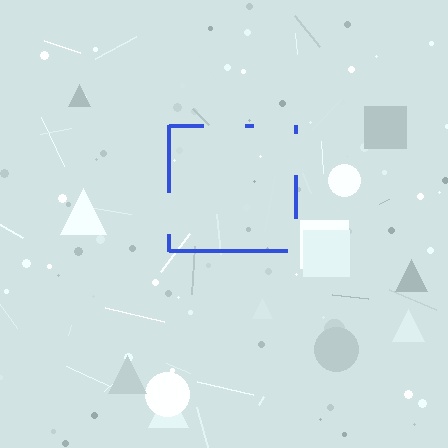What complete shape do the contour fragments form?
The contour fragments form a square.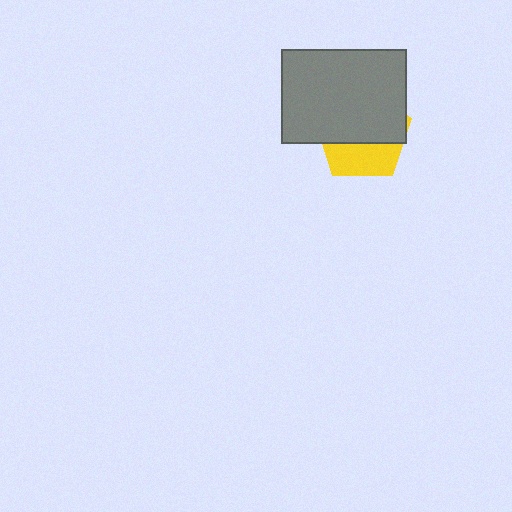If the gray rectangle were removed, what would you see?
You would see the complete yellow pentagon.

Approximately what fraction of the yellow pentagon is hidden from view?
Roughly 63% of the yellow pentagon is hidden behind the gray rectangle.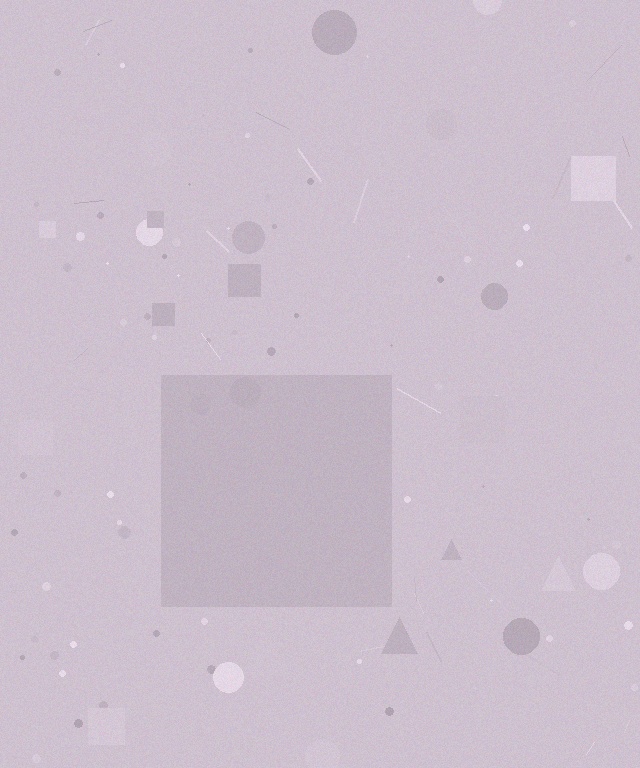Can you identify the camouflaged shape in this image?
The camouflaged shape is a square.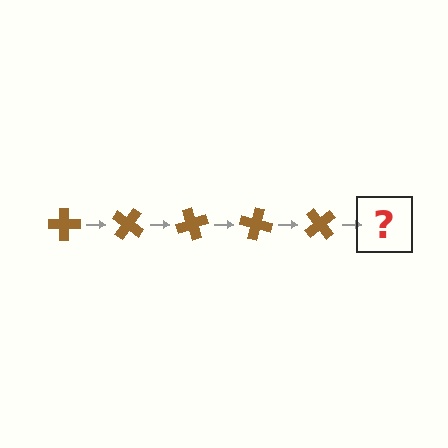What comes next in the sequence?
The next element should be a brown cross rotated 175 degrees.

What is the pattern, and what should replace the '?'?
The pattern is that the cross rotates 35 degrees each step. The '?' should be a brown cross rotated 175 degrees.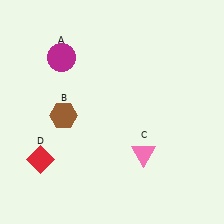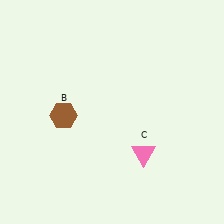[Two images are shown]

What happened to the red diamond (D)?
The red diamond (D) was removed in Image 2. It was in the bottom-left area of Image 1.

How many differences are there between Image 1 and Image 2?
There are 2 differences between the two images.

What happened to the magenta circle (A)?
The magenta circle (A) was removed in Image 2. It was in the top-left area of Image 1.